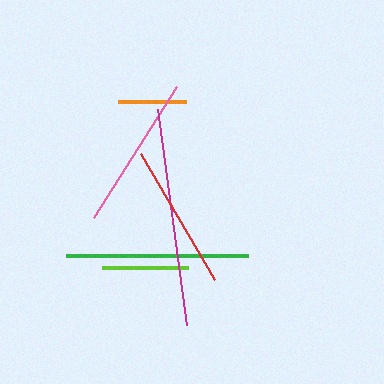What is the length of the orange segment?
The orange segment is approximately 68 pixels long.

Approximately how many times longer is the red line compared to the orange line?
The red line is approximately 2.2 times the length of the orange line.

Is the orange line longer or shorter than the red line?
The red line is longer than the orange line.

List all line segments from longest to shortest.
From longest to shortest: magenta, green, pink, red, lime, orange.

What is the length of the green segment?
The green segment is approximately 182 pixels long.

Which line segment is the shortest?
The orange line is the shortest at approximately 68 pixels.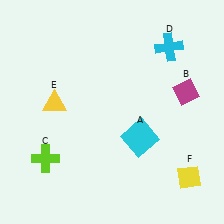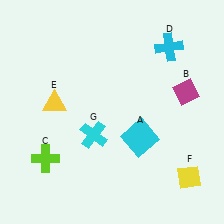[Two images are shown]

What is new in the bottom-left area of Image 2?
A cyan cross (G) was added in the bottom-left area of Image 2.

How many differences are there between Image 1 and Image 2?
There is 1 difference between the two images.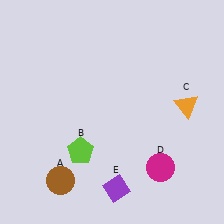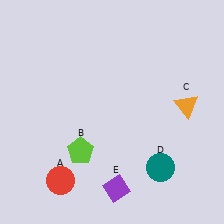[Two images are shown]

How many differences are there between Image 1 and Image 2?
There are 2 differences between the two images.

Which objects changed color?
A changed from brown to red. D changed from magenta to teal.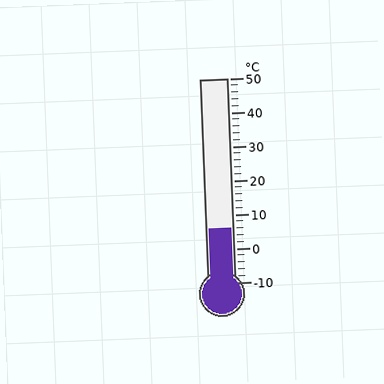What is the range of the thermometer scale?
The thermometer scale ranges from -10°C to 50°C.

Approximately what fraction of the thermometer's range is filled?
The thermometer is filled to approximately 25% of its range.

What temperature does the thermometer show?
The thermometer shows approximately 6°C.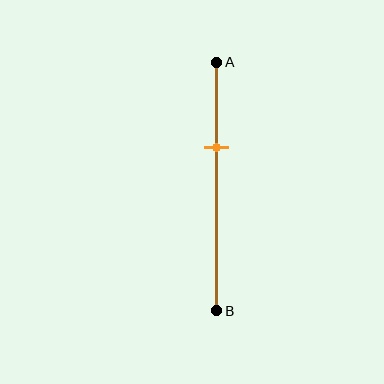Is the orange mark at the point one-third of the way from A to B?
Yes, the mark is approximately at the one-third point.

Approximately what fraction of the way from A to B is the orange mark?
The orange mark is approximately 35% of the way from A to B.